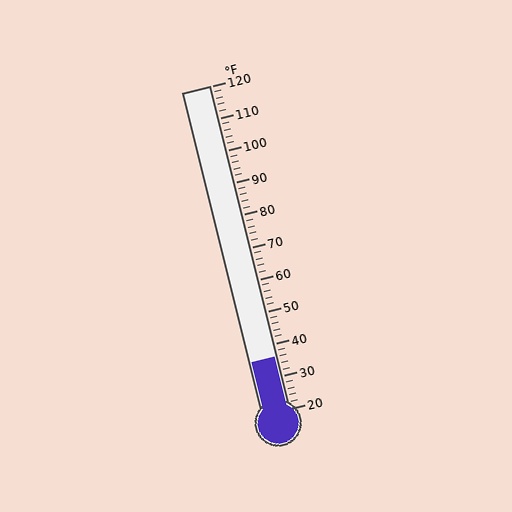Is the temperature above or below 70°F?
The temperature is below 70°F.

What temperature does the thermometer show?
The thermometer shows approximately 36°F.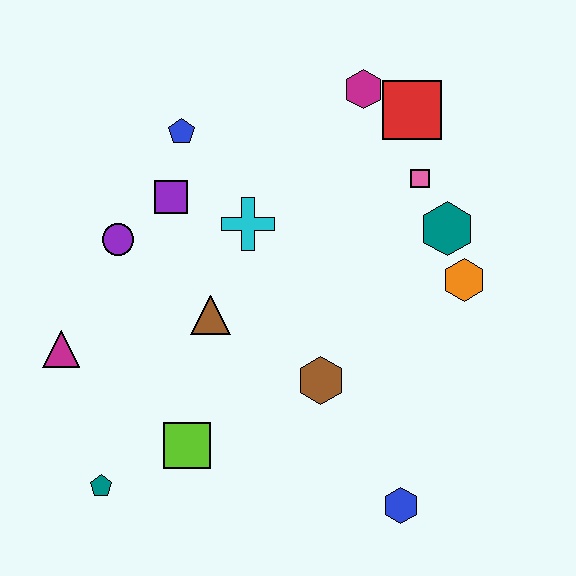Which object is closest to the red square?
The magenta hexagon is closest to the red square.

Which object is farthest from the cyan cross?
The blue hexagon is farthest from the cyan cross.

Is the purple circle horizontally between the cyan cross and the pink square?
No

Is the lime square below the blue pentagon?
Yes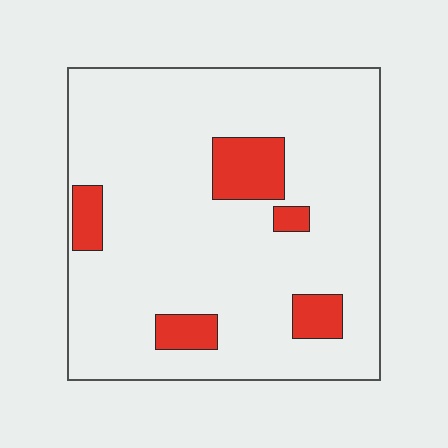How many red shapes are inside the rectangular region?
5.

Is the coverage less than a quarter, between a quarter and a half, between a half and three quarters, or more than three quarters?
Less than a quarter.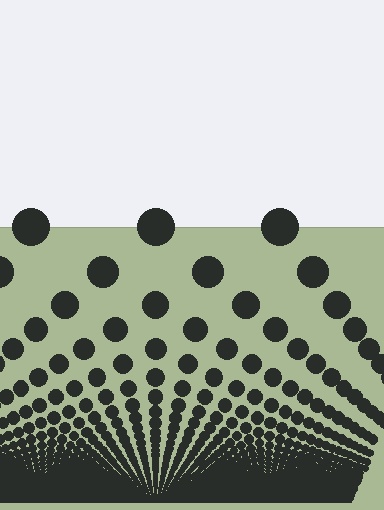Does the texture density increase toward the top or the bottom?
Density increases toward the bottom.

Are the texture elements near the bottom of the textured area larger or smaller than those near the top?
Smaller. The gradient is inverted — elements near the bottom are smaller and denser.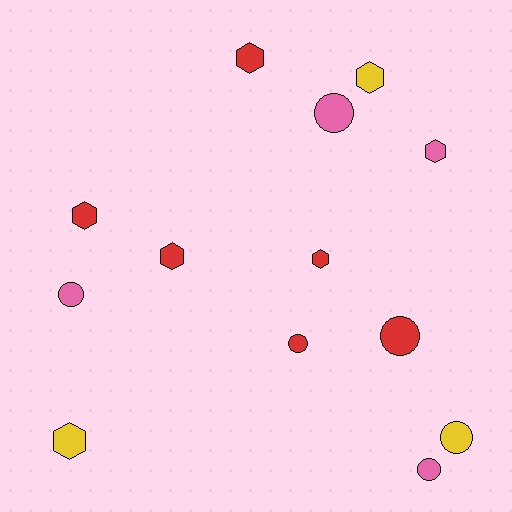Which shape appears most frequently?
Hexagon, with 7 objects.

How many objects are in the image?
There are 13 objects.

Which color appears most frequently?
Red, with 6 objects.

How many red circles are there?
There are 2 red circles.